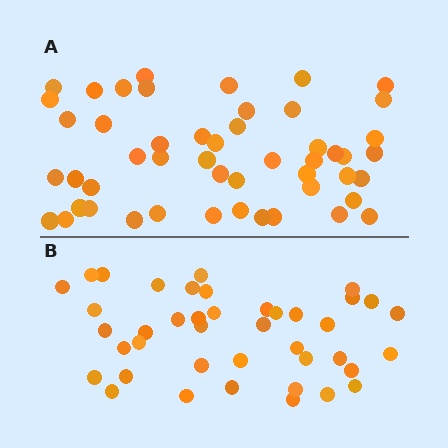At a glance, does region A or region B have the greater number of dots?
Region A (the top region) has more dots.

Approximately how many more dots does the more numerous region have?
Region A has roughly 8 or so more dots than region B.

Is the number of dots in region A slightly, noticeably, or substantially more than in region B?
Region A has only slightly more — the two regions are fairly close. The ratio is roughly 1.2 to 1.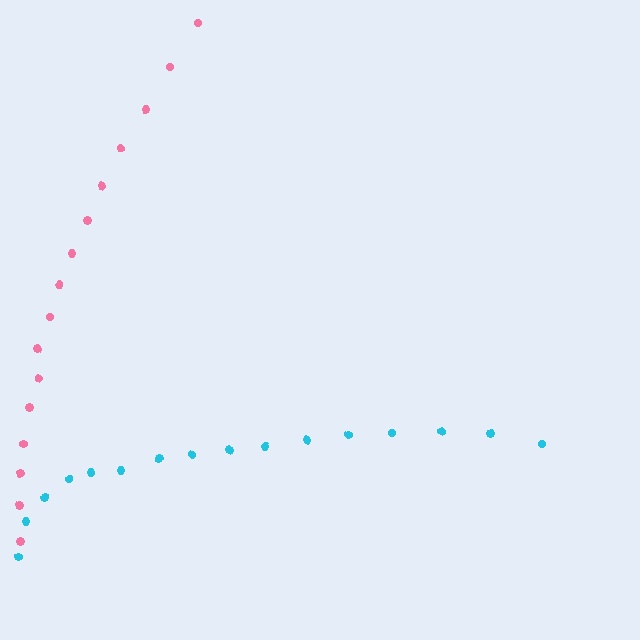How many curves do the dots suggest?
There are 2 distinct paths.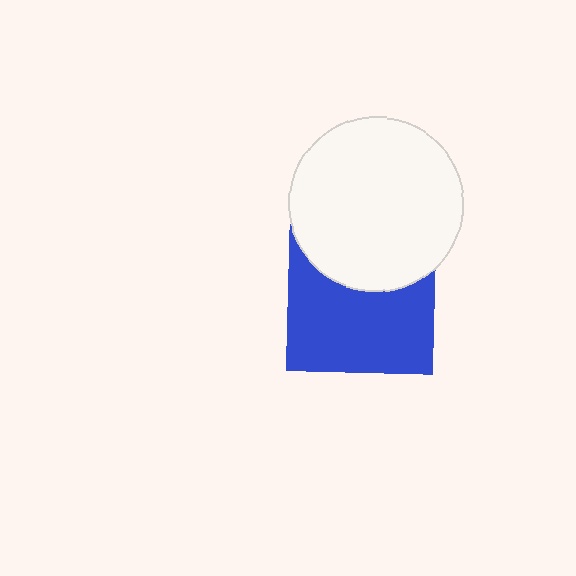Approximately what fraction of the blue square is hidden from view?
Roughly 36% of the blue square is hidden behind the white circle.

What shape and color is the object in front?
The object in front is a white circle.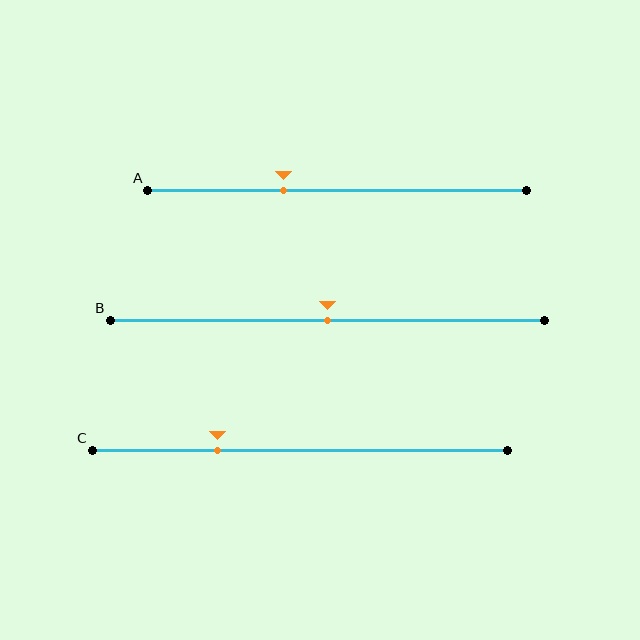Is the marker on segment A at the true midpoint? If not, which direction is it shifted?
No, the marker on segment A is shifted to the left by about 14% of the segment length.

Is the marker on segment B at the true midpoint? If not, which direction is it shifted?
Yes, the marker on segment B is at the true midpoint.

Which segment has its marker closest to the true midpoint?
Segment B has its marker closest to the true midpoint.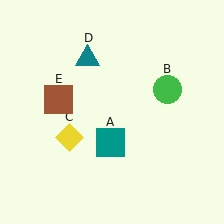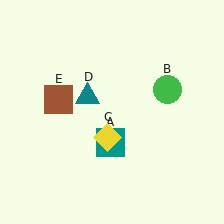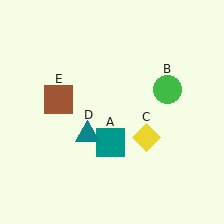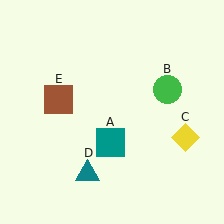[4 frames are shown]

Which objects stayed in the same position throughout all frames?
Teal square (object A) and green circle (object B) and brown square (object E) remained stationary.